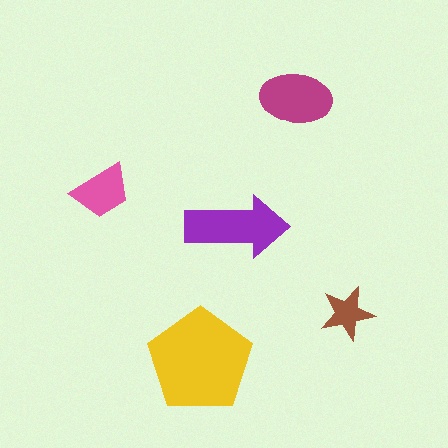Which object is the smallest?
The brown star.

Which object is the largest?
The yellow pentagon.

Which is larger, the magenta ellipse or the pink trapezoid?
The magenta ellipse.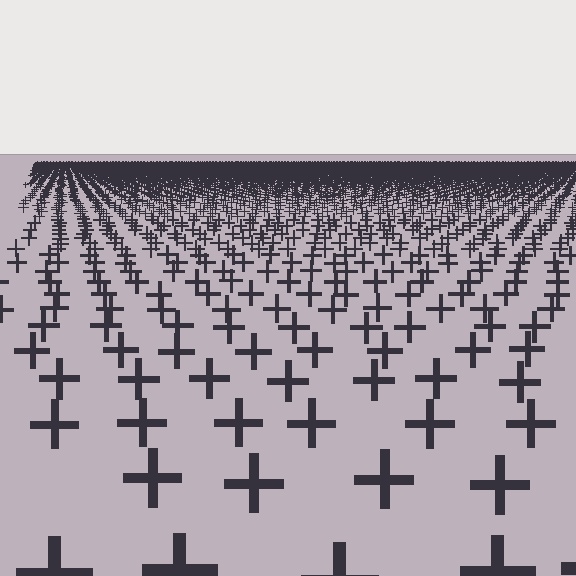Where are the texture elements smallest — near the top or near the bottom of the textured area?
Near the top.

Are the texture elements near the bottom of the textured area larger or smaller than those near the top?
Larger. Near the bottom, elements are closer to the viewer and appear at a bigger on-screen size.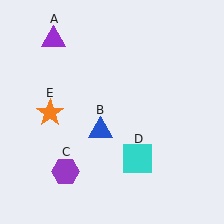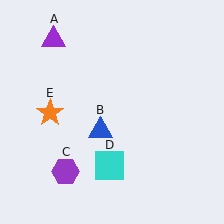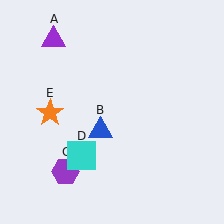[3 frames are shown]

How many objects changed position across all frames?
1 object changed position: cyan square (object D).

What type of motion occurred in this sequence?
The cyan square (object D) rotated clockwise around the center of the scene.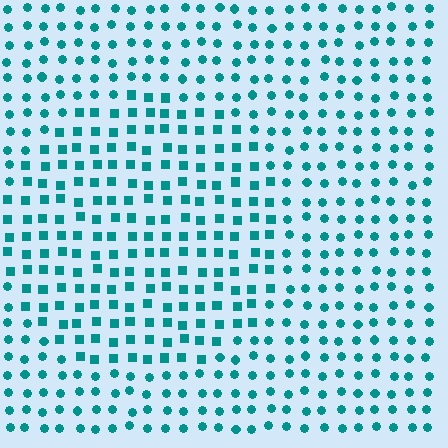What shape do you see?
I see a circle.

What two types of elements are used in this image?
The image uses squares inside the circle region and circles outside it.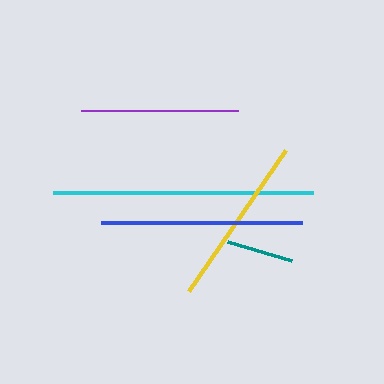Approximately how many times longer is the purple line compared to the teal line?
The purple line is approximately 2.4 times the length of the teal line.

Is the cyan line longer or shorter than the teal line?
The cyan line is longer than the teal line.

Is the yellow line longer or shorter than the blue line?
The blue line is longer than the yellow line.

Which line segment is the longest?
The cyan line is the longest at approximately 260 pixels.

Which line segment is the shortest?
The teal line is the shortest at approximately 66 pixels.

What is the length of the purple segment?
The purple segment is approximately 157 pixels long.